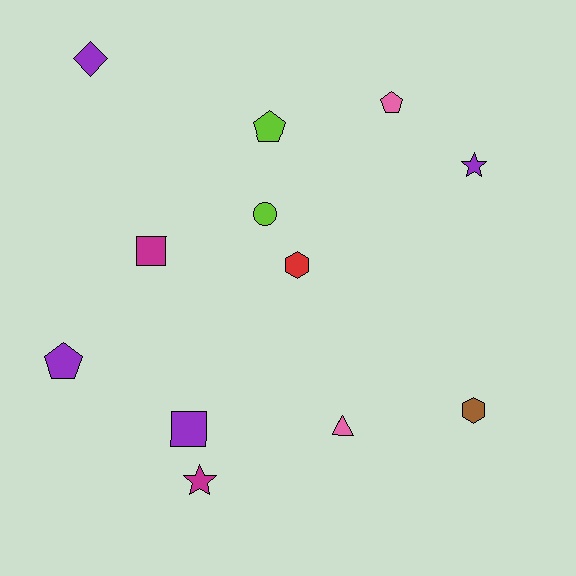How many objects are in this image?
There are 12 objects.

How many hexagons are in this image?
There are 2 hexagons.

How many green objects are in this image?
There are no green objects.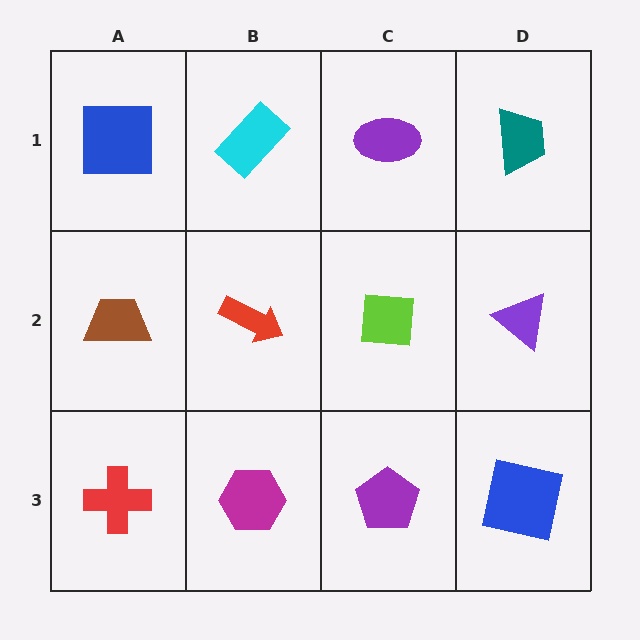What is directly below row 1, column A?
A brown trapezoid.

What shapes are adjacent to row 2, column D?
A teal trapezoid (row 1, column D), a blue square (row 3, column D), a lime square (row 2, column C).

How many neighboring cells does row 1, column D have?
2.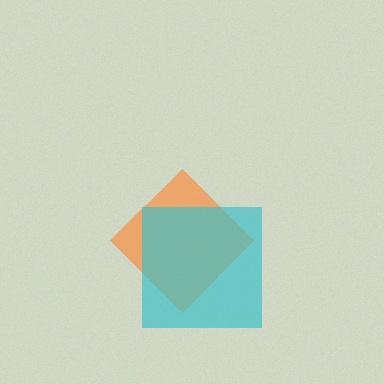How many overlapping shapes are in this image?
There are 2 overlapping shapes in the image.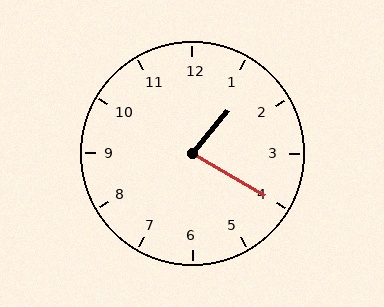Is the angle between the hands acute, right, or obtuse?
It is acute.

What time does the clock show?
1:20.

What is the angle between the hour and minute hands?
Approximately 80 degrees.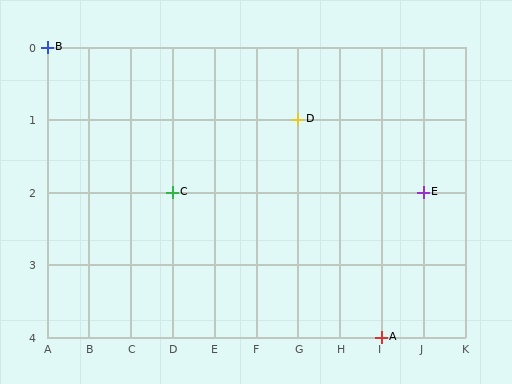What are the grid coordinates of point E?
Point E is at grid coordinates (J, 2).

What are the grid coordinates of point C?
Point C is at grid coordinates (D, 2).